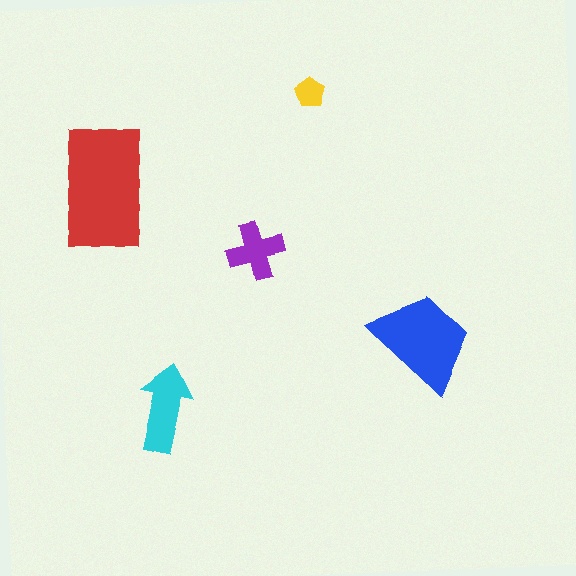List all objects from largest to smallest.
The red rectangle, the blue trapezoid, the cyan arrow, the purple cross, the yellow pentagon.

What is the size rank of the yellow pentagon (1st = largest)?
5th.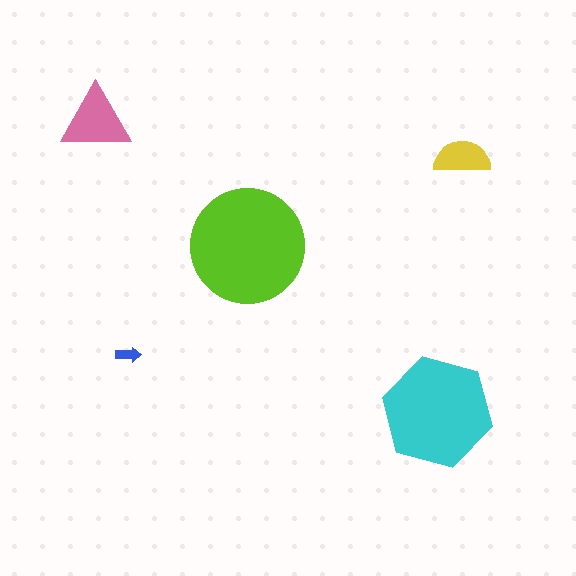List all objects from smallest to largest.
The blue arrow, the yellow semicircle, the pink triangle, the cyan hexagon, the lime circle.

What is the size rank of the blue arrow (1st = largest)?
5th.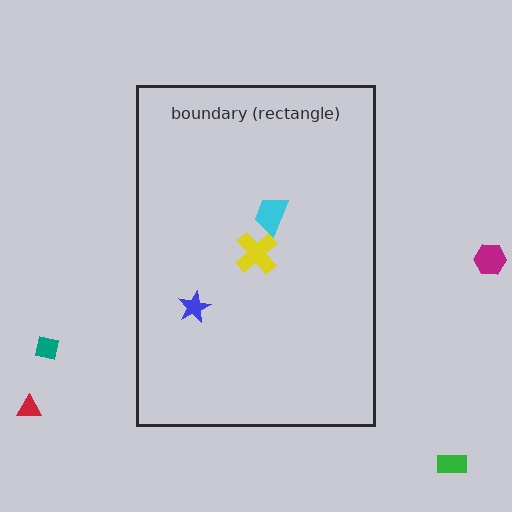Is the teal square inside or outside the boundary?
Outside.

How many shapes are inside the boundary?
3 inside, 4 outside.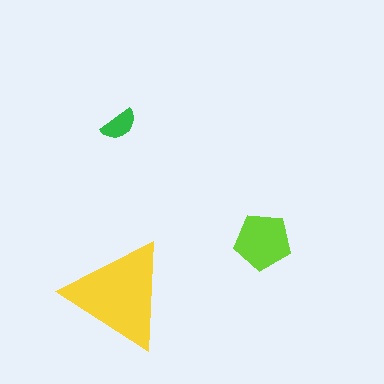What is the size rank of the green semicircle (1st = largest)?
3rd.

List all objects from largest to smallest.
The yellow triangle, the lime pentagon, the green semicircle.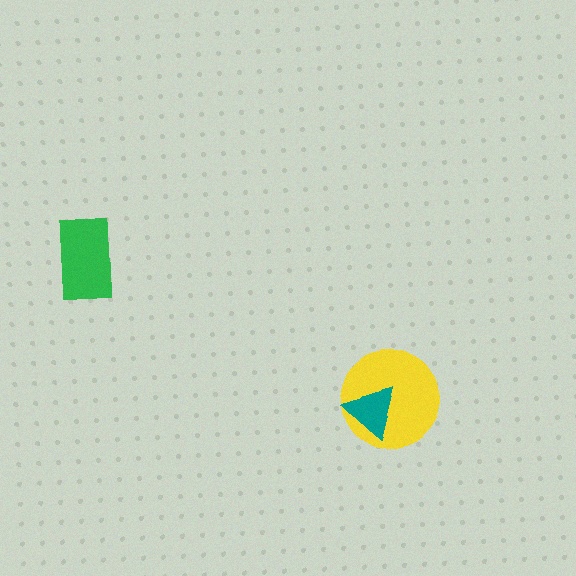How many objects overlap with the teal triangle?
1 object overlaps with the teal triangle.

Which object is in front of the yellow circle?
The teal triangle is in front of the yellow circle.